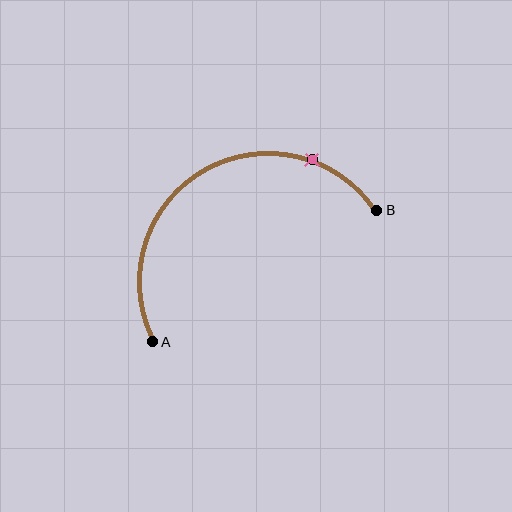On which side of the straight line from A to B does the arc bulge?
The arc bulges above the straight line connecting A and B.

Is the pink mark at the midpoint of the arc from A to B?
No. The pink mark lies on the arc but is closer to endpoint B. The arc midpoint would be at the point on the curve equidistant along the arc from both A and B.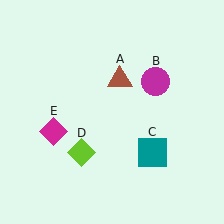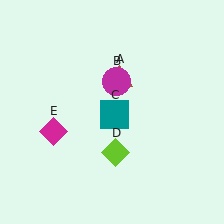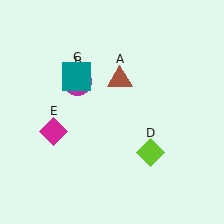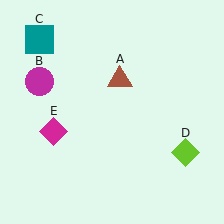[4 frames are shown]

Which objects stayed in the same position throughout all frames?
Brown triangle (object A) and magenta diamond (object E) remained stationary.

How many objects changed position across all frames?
3 objects changed position: magenta circle (object B), teal square (object C), lime diamond (object D).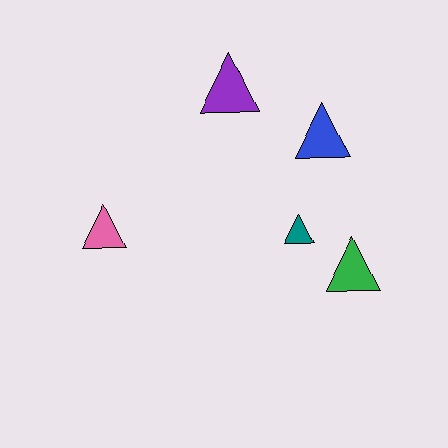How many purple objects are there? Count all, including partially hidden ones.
There is 1 purple object.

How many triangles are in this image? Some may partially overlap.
There are 5 triangles.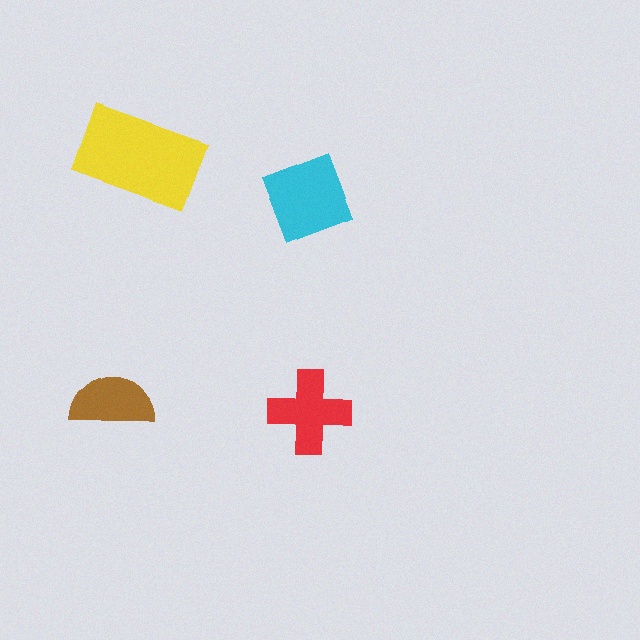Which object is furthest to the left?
The brown semicircle is leftmost.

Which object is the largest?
The yellow rectangle.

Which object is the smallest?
The brown semicircle.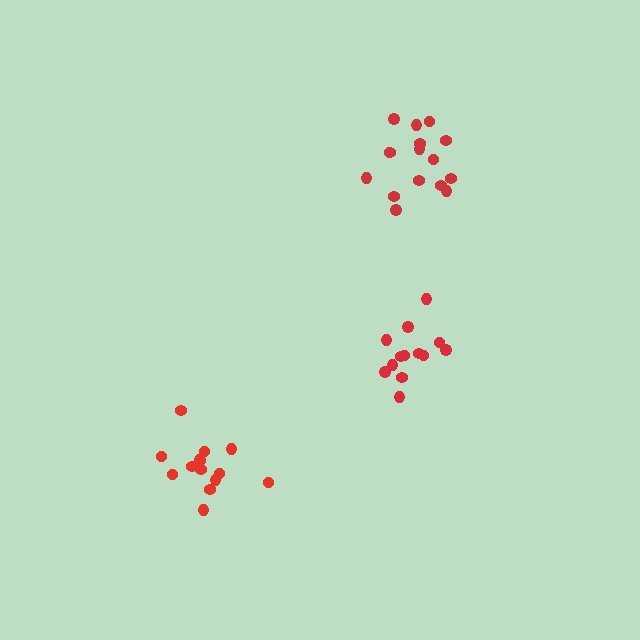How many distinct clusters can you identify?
There are 3 distinct clusters.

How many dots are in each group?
Group 1: 14 dots, Group 2: 16 dots, Group 3: 13 dots (43 total).